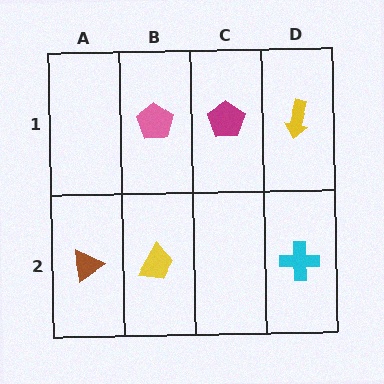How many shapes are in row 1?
3 shapes.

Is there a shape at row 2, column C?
No, that cell is empty.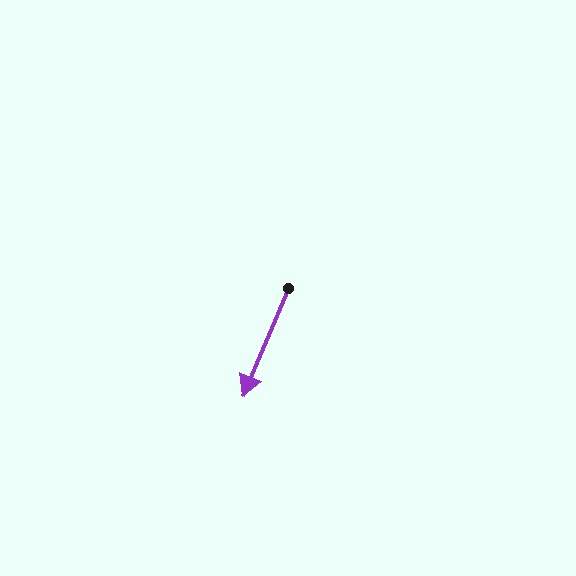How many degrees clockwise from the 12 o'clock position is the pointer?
Approximately 203 degrees.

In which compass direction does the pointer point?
Southwest.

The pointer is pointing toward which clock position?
Roughly 7 o'clock.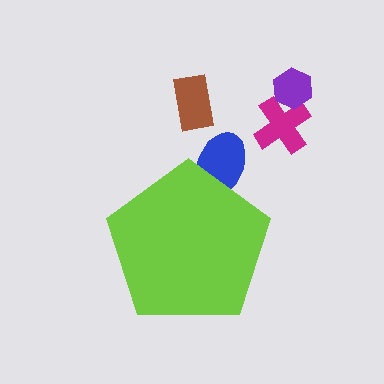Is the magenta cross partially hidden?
No, the magenta cross is fully visible.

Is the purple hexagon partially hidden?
No, the purple hexagon is fully visible.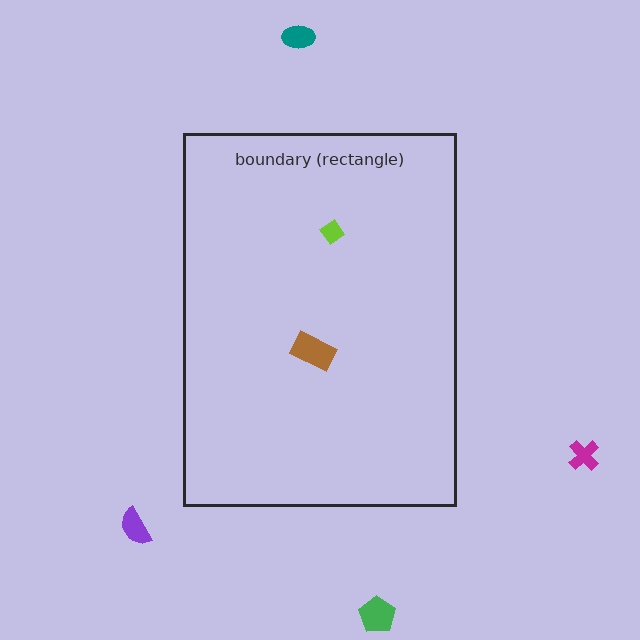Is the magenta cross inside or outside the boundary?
Outside.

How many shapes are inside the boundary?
2 inside, 4 outside.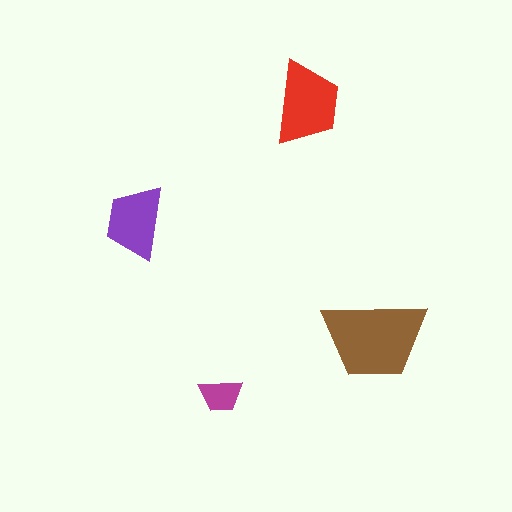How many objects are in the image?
There are 4 objects in the image.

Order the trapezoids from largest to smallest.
the brown one, the red one, the purple one, the magenta one.